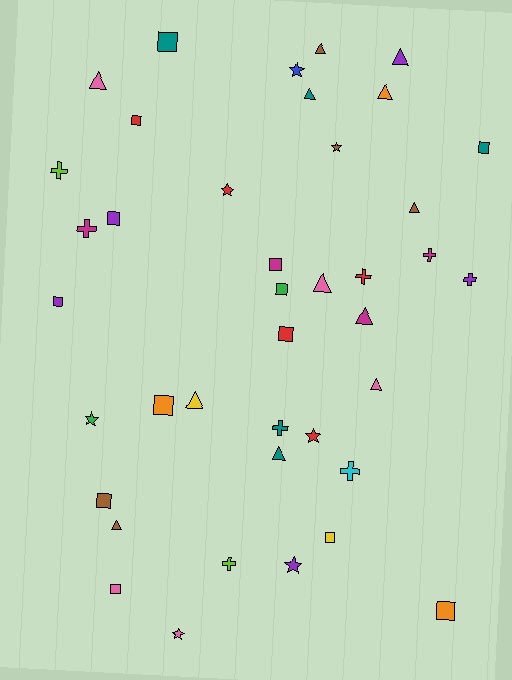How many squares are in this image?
There are 13 squares.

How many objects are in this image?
There are 40 objects.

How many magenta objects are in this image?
There are 4 magenta objects.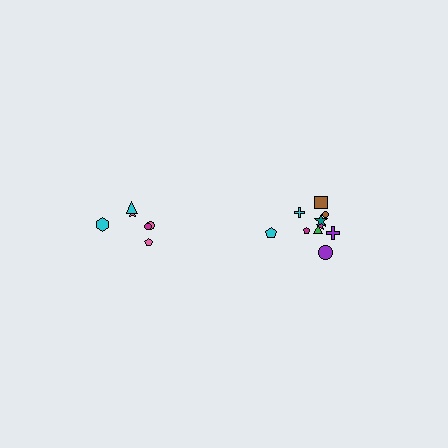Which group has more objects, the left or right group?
The right group.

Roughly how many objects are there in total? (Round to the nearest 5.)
Roughly 15 objects in total.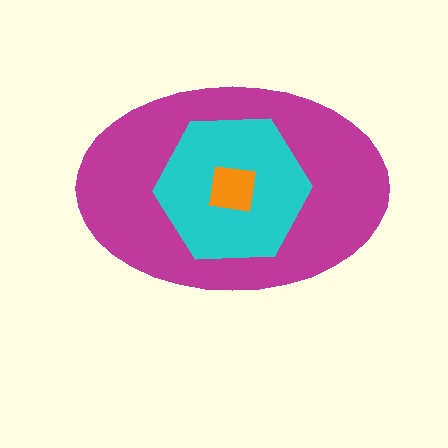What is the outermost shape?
The magenta ellipse.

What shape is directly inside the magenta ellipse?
The cyan hexagon.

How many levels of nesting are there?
3.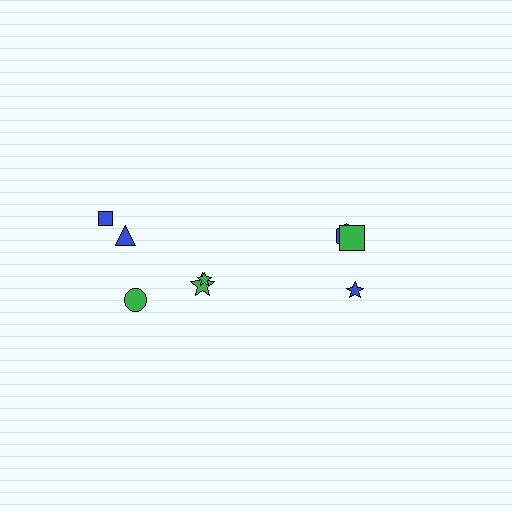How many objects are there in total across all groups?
There are 8 objects.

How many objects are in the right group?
There are 3 objects.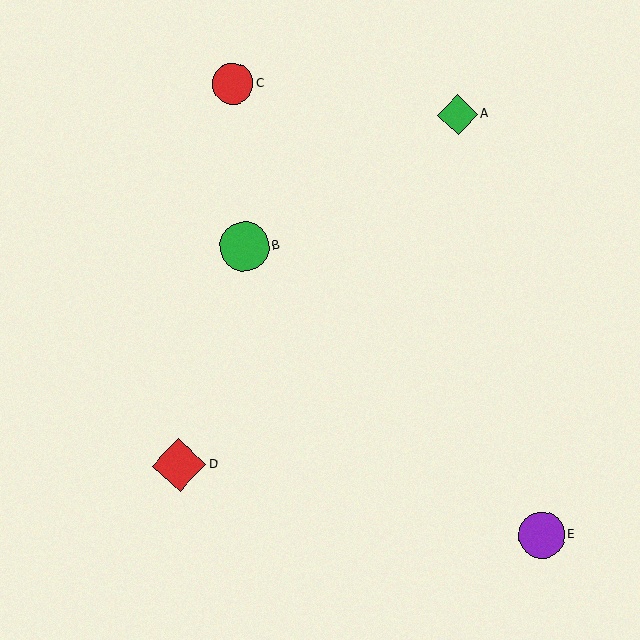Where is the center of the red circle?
The center of the red circle is at (232, 84).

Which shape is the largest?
The red diamond (labeled D) is the largest.